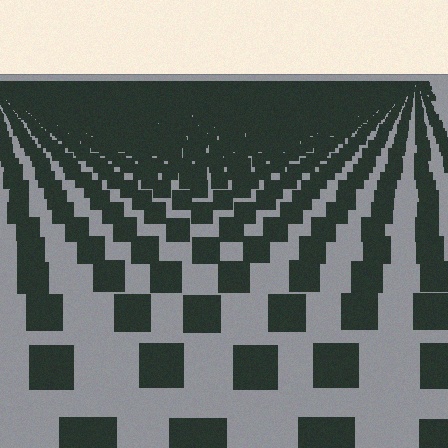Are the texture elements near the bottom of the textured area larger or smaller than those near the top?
Larger. Near the bottom, elements are closer to the viewer and appear at a bigger on-screen size.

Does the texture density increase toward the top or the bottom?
Density increases toward the top.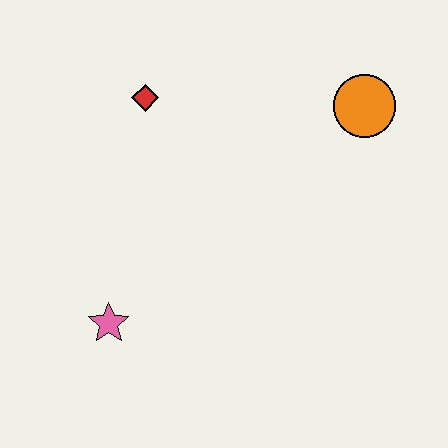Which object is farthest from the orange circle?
The pink star is farthest from the orange circle.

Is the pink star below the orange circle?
Yes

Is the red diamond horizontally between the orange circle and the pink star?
Yes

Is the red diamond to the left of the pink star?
No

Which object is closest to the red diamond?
The orange circle is closest to the red diamond.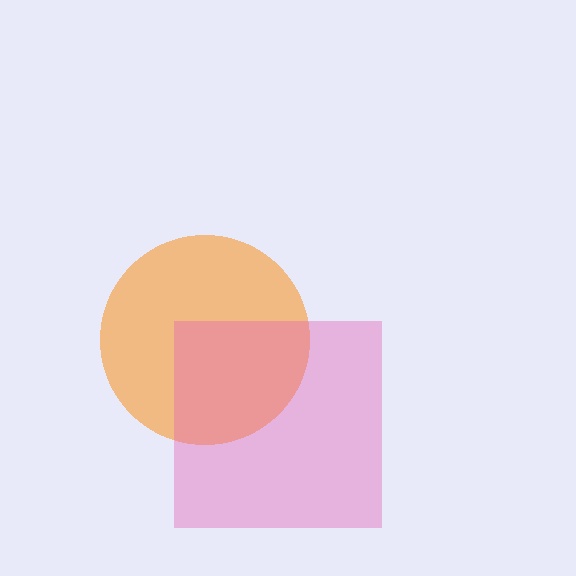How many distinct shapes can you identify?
There are 2 distinct shapes: an orange circle, a pink square.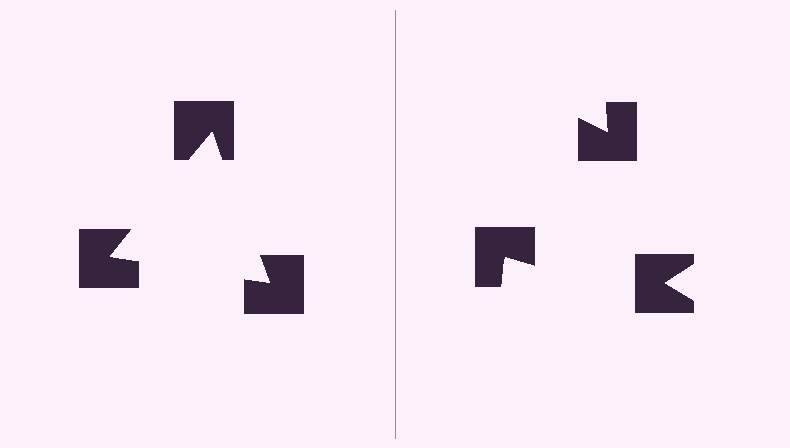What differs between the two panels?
The notched squares are positioned identically on both sides; only the wedge orientations differ. On the left they align to a triangle; on the right they are misaligned.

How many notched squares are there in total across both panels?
6 — 3 on each side.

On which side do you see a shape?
An illusory triangle appears on the left side. On the right side the wedge cuts are rotated, so no coherent shape forms.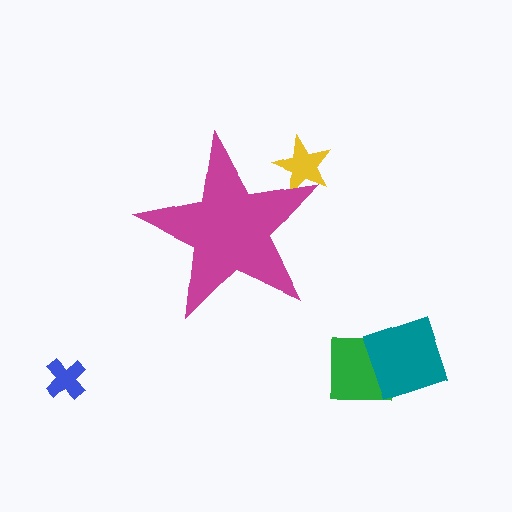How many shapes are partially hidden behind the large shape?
1 shape is partially hidden.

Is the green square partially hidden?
No, the green square is fully visible.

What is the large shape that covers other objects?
A magenta star.